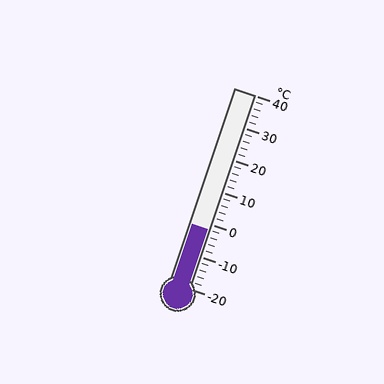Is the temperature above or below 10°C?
The temperature is below 10°C.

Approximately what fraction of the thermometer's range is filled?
The thermometer is filled to approximately 30% of its range.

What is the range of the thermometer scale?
The thermometer scale ranges from -20°C to 40°C.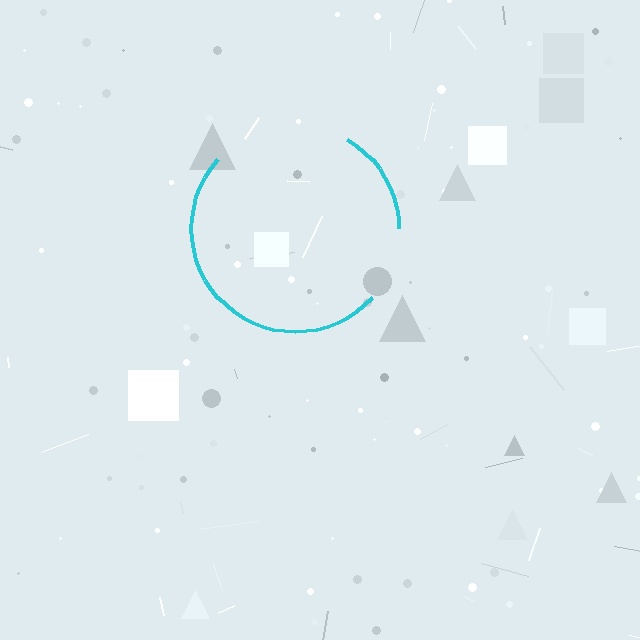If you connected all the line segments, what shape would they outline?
They would outline a circle.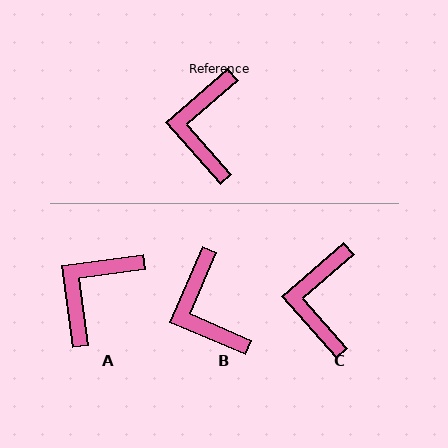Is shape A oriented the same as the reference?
No, it is off by about 33 degrees.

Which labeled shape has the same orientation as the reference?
C.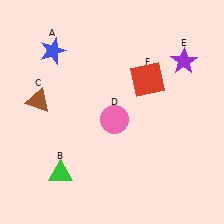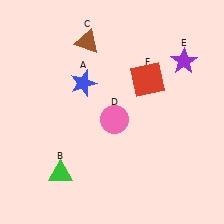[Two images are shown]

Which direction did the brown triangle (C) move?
The brown triangle (C) moved up.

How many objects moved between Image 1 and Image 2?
2 objects moved between the two images.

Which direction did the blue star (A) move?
The blue star (A) moved down.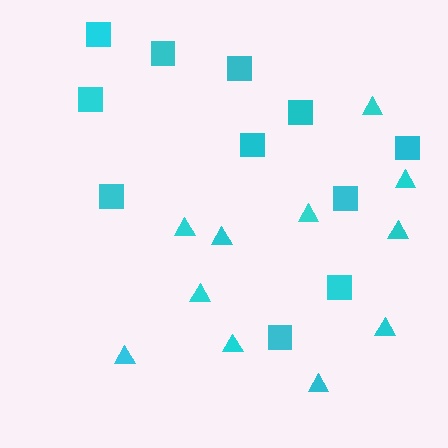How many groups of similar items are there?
There are 2 groups: one group of triangles (11) and one group of squares (11).